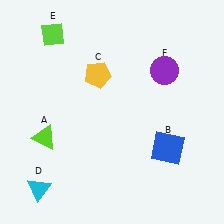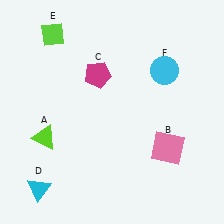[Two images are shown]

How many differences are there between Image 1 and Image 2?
There are 3 differences between the two images.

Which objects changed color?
B changed from blue to pink. C changed from yellow to magenta. F changed from purple to cyan.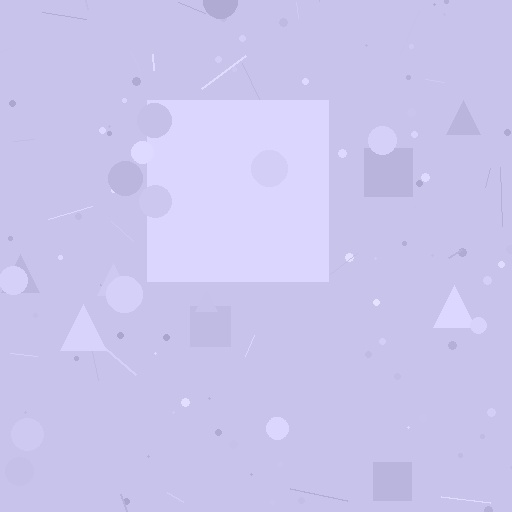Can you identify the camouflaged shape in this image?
The camouflaged shape is a square.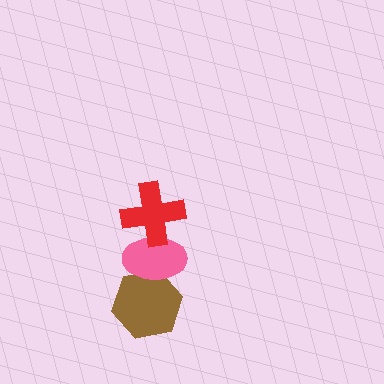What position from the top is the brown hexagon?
The brown hexagon is 3rd from the top.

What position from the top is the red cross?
The red cross is 1st from the top.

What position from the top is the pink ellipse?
The pink ellipse is 2nd from the top.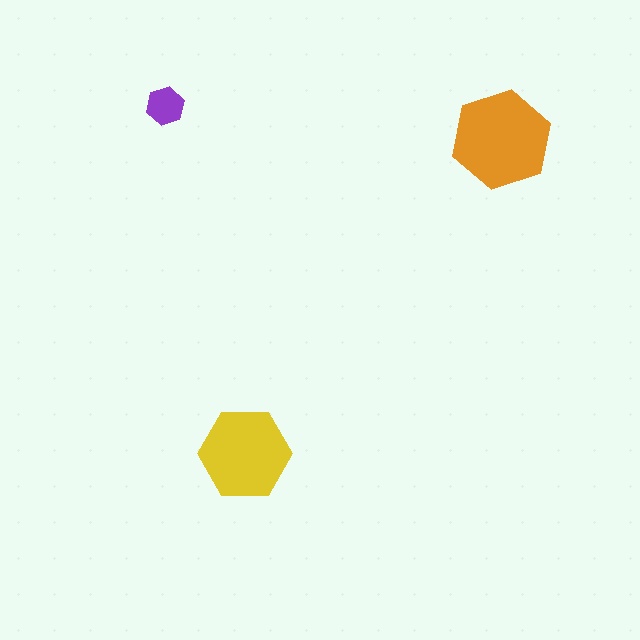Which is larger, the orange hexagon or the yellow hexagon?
The orange one.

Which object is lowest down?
The yellow hexagon is bottommost.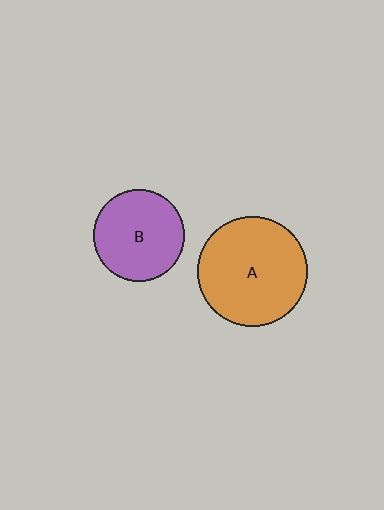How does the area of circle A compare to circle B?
Approximately 1.4 times.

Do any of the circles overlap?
No, none of the circles overlap.